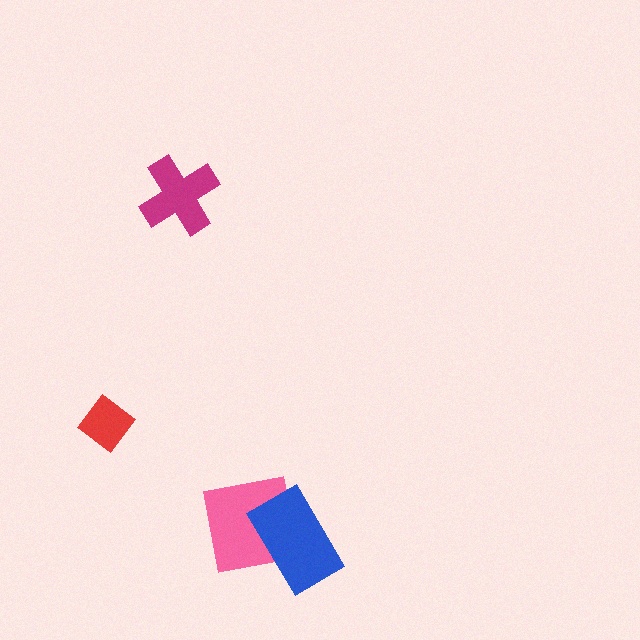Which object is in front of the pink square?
The blue rectangle is in front of the pink square.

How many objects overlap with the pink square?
1 object overlaps with the pink square.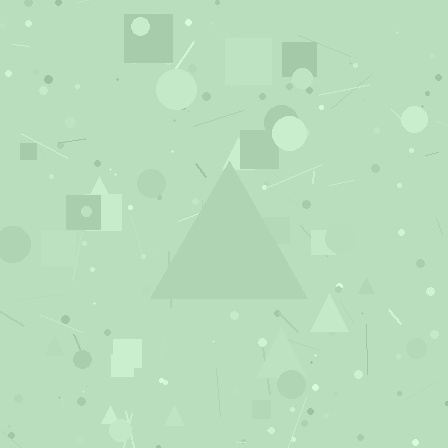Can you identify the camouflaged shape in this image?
The camouflaged shape is a triangle.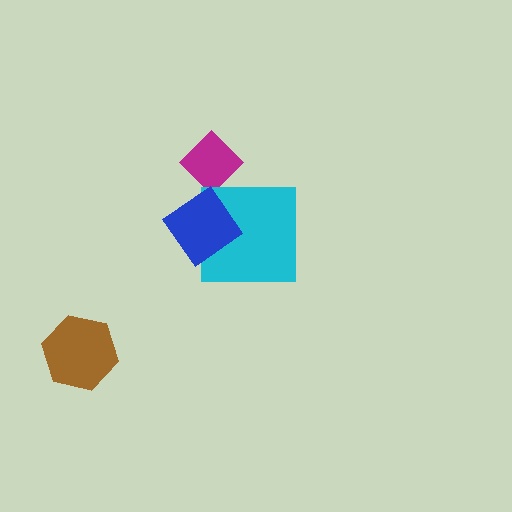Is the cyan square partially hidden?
Yes, it is partially covered by another shape.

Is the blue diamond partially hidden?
No, no other shape covers it.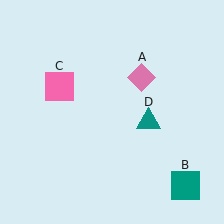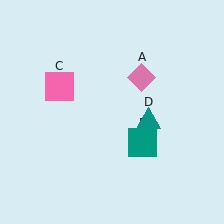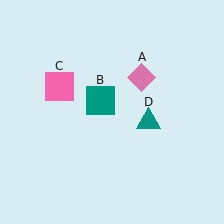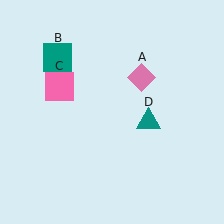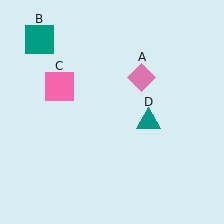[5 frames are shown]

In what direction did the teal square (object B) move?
The teal square (object B) moved up and to the left.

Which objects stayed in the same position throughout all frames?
Pink diamond (object A) and pink square (object C) and teal triangle (object D) remained stationary.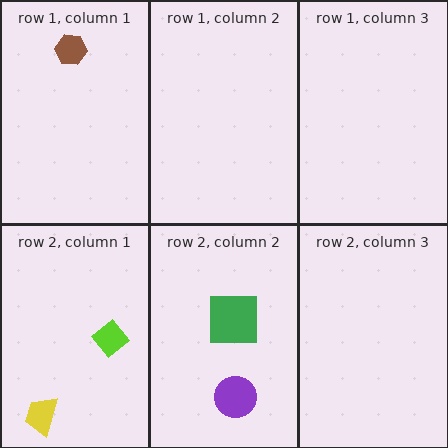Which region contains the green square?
The row 2, column 2 region.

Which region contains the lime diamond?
The row 2, column 1 region.